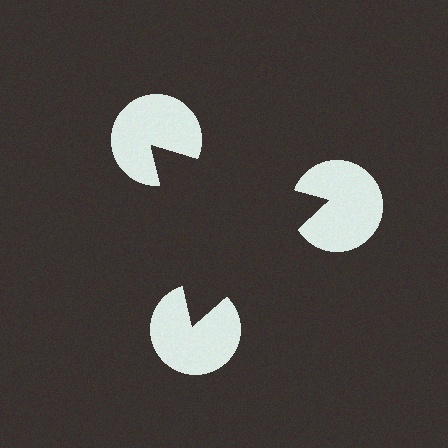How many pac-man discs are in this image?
There are 3 — one at each vertex of the illusory triangle.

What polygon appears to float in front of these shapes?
An illusory triangle — its edges are inferred from the aligned wedge cuts in the pac-man discs, not physically drawn.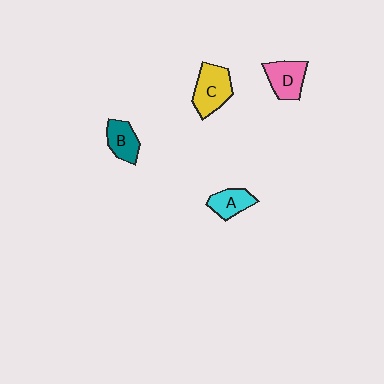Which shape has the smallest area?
Shape A (cyan).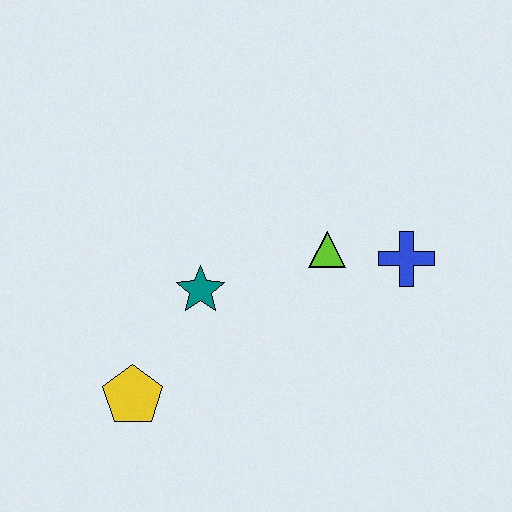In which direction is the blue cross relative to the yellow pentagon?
The blue cross is to the right of the yellow pentagon.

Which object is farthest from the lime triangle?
The yellow pentagon is farthest from the lime triangle.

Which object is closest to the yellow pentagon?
The teal star is closest to the yellow pentagon.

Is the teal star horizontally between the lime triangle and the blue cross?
No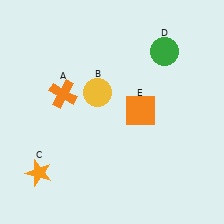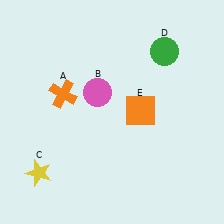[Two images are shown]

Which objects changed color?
B changed from yellow to pink. C changed from orange to yellow.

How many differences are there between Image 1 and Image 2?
There are 2 differences between the two images.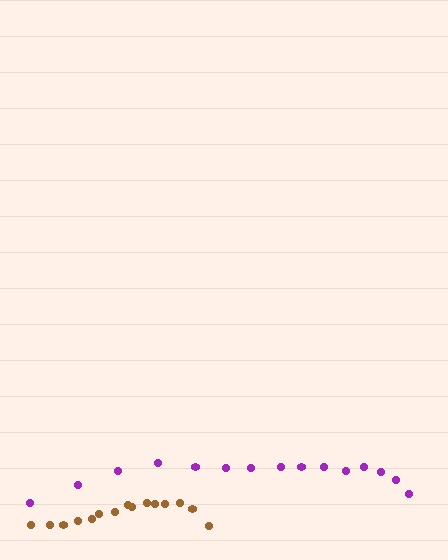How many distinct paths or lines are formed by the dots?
There are 2 distinct paths.